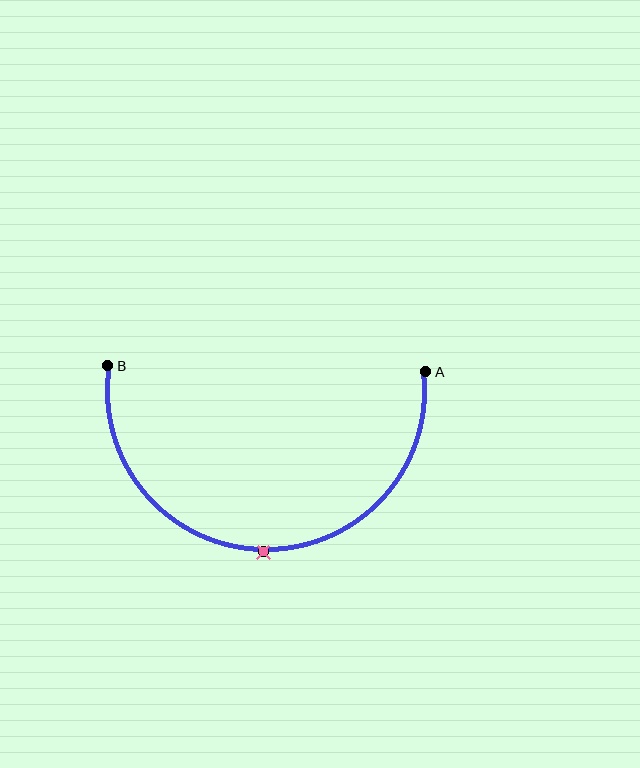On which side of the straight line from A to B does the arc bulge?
The arc bulges below the straight line connecting A and B.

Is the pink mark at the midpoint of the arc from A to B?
Yes. The pink mark lies on the arc at equal arc-length from both A and B — it is the arc midpoint.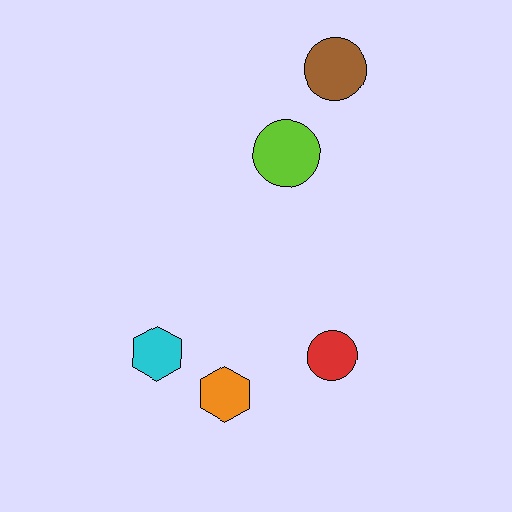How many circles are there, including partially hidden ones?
There are 3 circles.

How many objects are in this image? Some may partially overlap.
There are 5 objects.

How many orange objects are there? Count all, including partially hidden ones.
There is 1 orange object.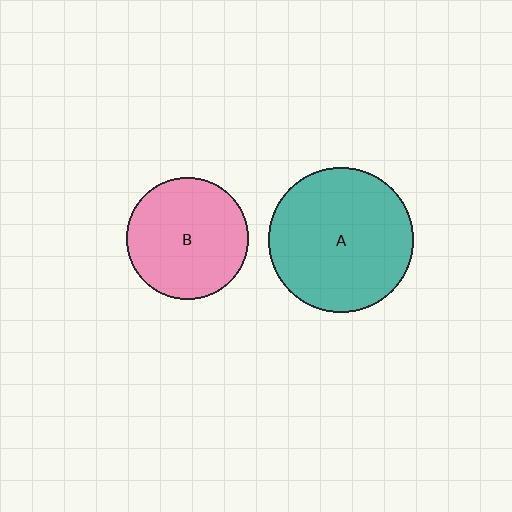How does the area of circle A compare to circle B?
Approximately 1.4 times.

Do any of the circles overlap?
No, none of the circles overlap.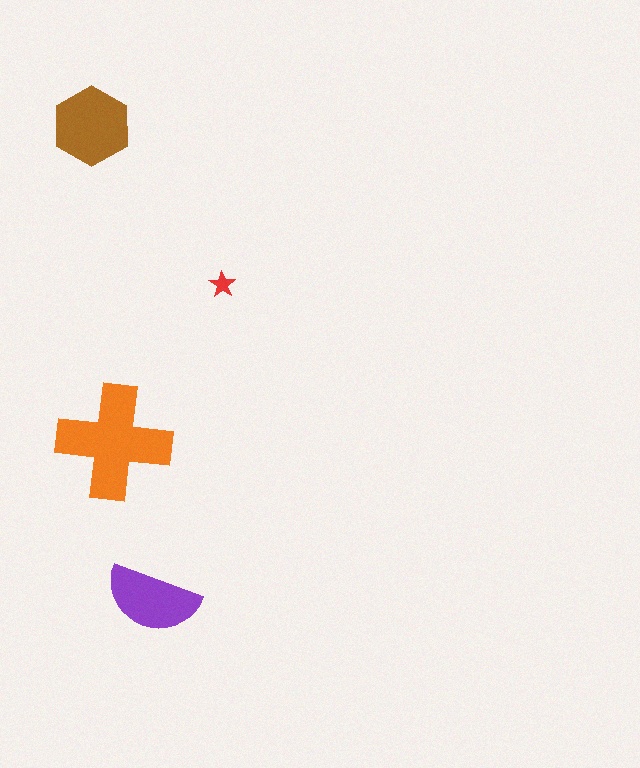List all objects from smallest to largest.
The red star, the purple semicircle, the brown hexagon, the orange cross.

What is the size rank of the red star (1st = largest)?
4th.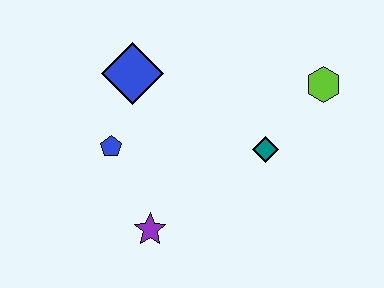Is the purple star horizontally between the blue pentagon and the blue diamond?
No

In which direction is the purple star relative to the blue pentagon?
The purple star is below the blue pentagon.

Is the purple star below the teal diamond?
Yes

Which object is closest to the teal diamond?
The lime hexagon is closest to the teal diamond.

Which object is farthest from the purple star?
The lime hexagon is farthest from the purple star.